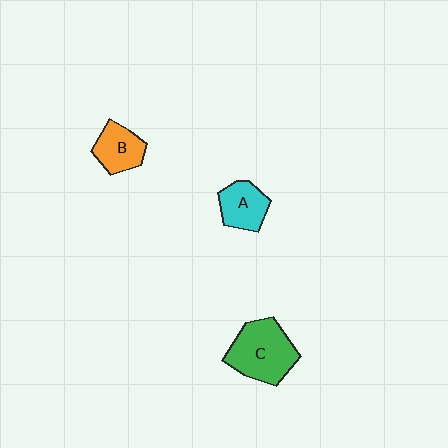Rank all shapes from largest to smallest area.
From largest to smallest: C (green), A (cyan), B (orange).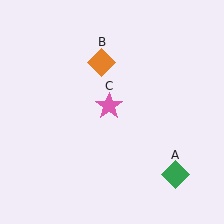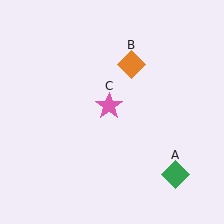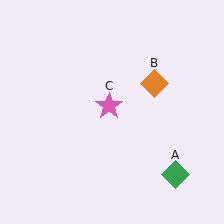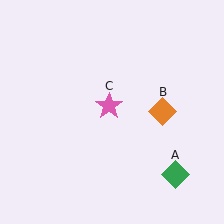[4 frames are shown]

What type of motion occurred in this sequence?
The orange diamond (object B) rotated clockwise around the center of the scene.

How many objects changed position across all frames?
1 object changed position: orange diamond (object B).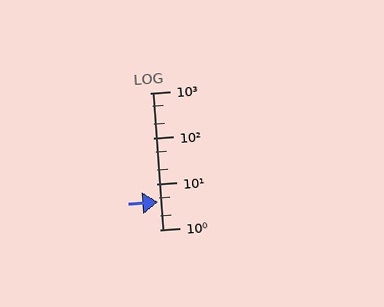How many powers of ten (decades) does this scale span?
The scale spans 3 decades, from 1 to 1000.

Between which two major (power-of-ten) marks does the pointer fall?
The pointer is between 1 and 10.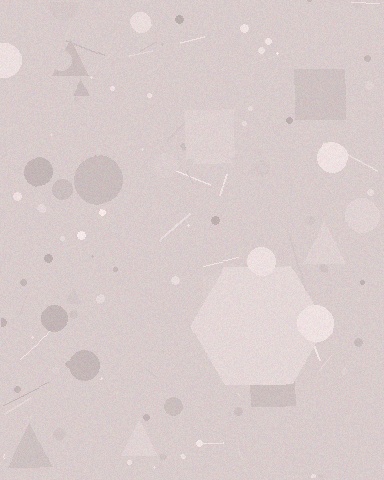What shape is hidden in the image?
A hexagon is hidden in the image.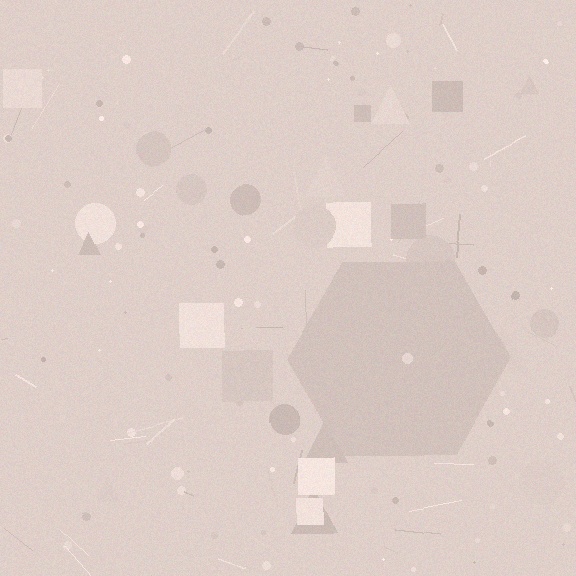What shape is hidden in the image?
A hexagon is hidden in the image.